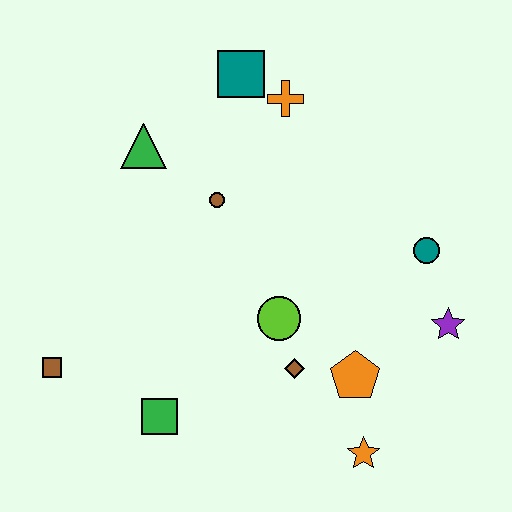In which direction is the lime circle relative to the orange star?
The lime circle is above the orange star.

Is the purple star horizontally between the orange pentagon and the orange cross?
No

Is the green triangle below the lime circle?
No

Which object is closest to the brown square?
The green square is closest to the brown square.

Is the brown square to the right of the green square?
No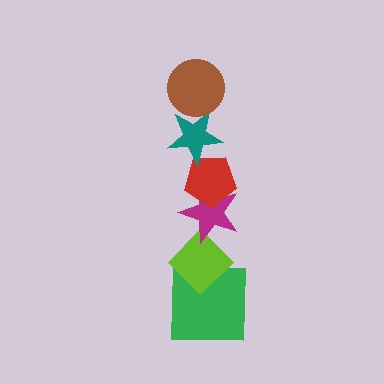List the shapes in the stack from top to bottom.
From top to bottom: the brown circle, the teal star, the red pentagon, the magenta star, the lime diamond, the green square.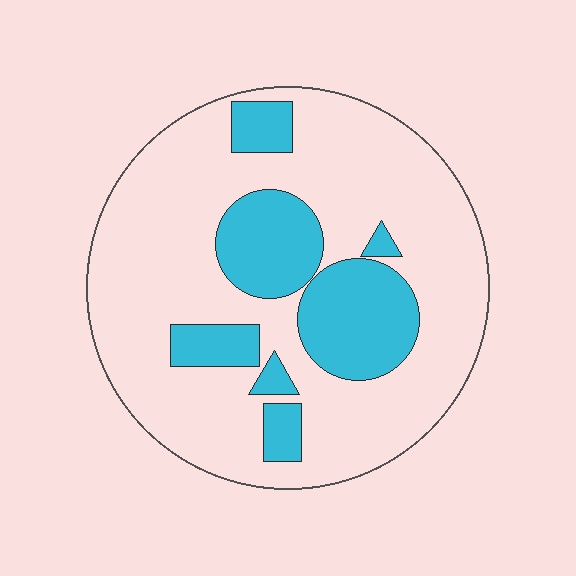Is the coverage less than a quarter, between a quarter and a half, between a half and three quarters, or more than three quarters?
Between a quarter and a half.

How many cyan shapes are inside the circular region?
7.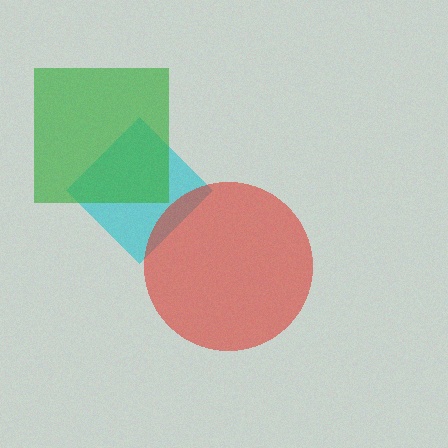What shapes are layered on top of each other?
The layered shapes are: a cyan diamond, a red circle, a green square.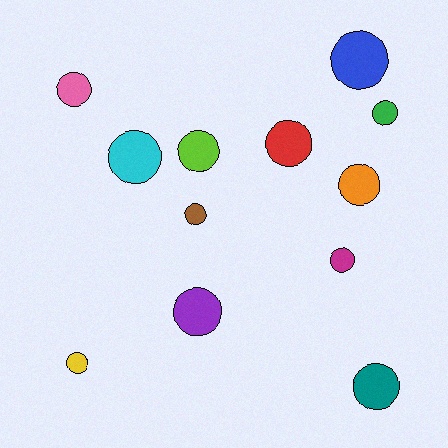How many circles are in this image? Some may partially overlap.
There are 12 circles.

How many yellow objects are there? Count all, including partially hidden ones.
There is 1 yellow object.